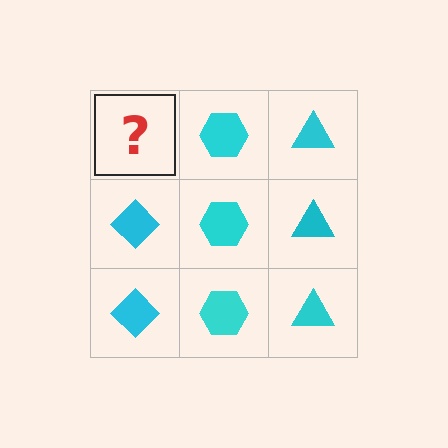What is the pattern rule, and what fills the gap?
The rule is that each column has a consistent shape. The gap should be filled with a cyan diamond.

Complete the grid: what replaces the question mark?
The question mark should be replaced with a cyan diamond.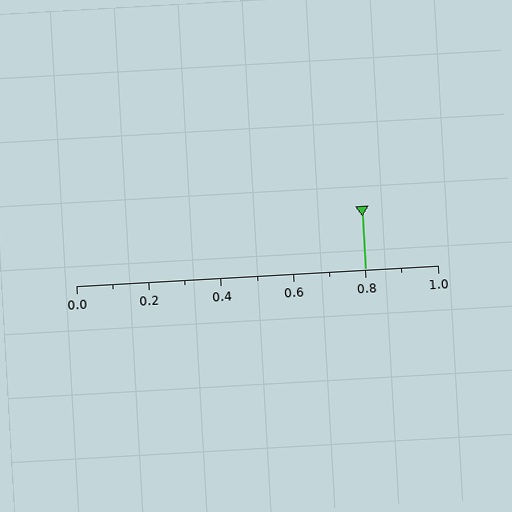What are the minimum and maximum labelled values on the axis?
The axis runs from 0.0 to 1.0.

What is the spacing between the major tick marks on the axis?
The major ticks are spaced 0.2 apart.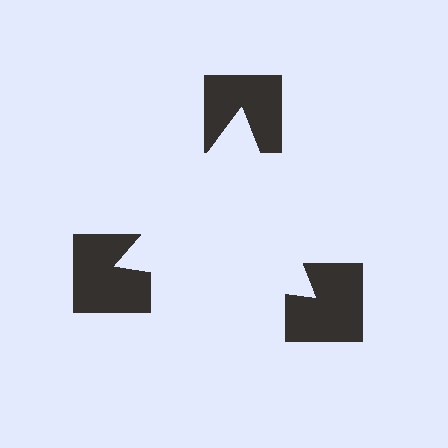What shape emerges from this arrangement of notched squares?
An illusory triangle — its edges are inferred from the aligned wedge cuts in the notched squares, not physically drawn.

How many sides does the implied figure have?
3 sides.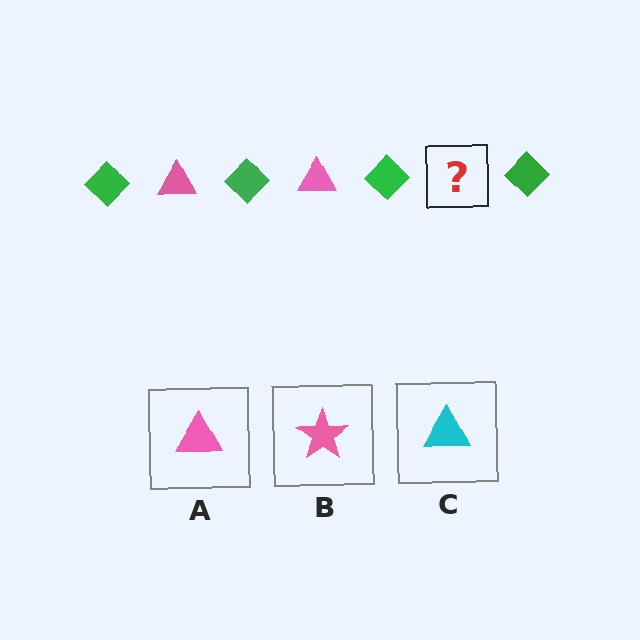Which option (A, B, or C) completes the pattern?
A.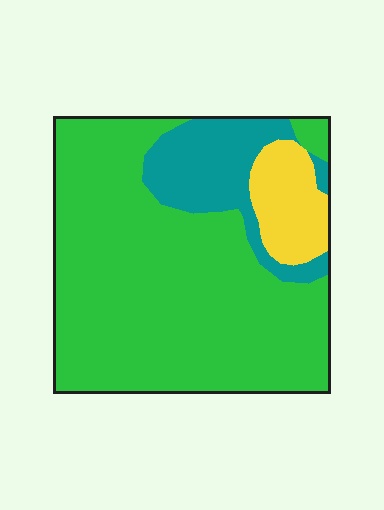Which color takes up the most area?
Green, at roughly 75%.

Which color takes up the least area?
Yellow, at roughly 10%.